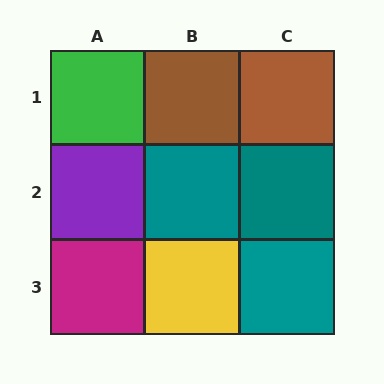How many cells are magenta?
1 cell is magenta.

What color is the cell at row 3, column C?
Teal.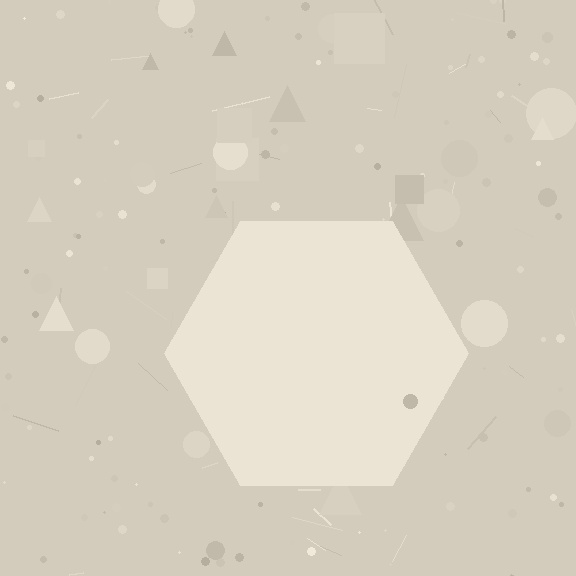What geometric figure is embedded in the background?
A hexagon is embedded in the background.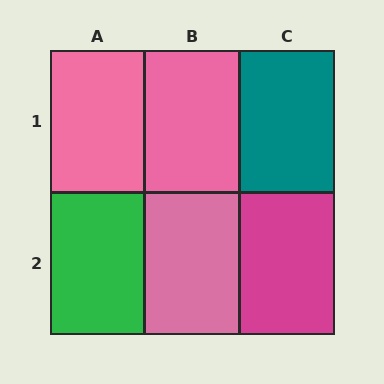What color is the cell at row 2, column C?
Magenta.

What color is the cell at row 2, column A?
Green.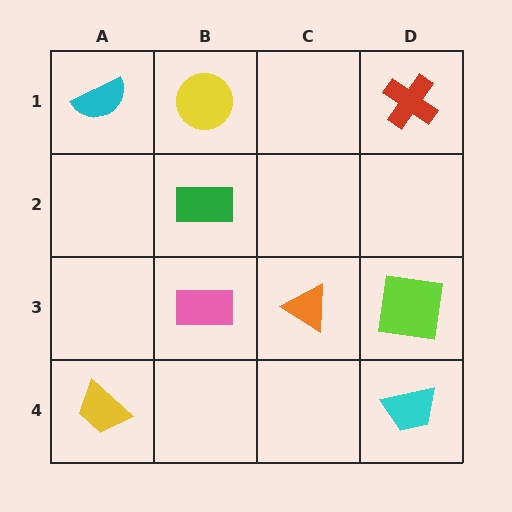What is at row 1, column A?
A cyan semicircle.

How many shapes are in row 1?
3 shapes.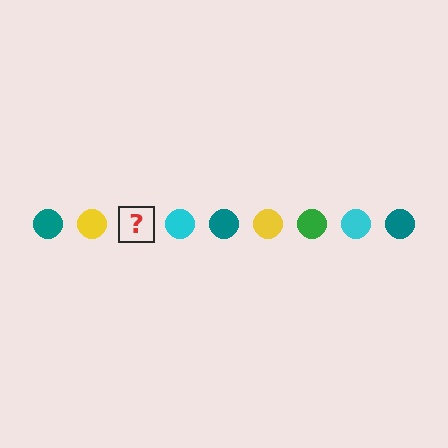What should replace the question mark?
The question mark should be replaced with a green circle.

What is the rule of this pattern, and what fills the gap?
The rule is that the pattern cycles through teal, yellow, green, cyan circles. The gap should be filled with a green circle.